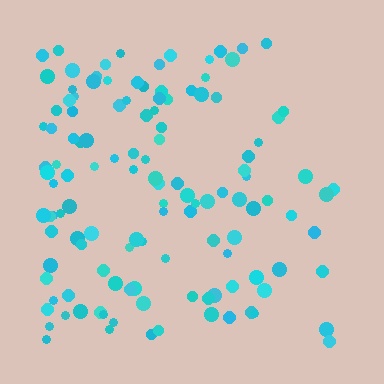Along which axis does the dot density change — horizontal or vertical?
Horizontal.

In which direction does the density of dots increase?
From right to left, with the left side densest.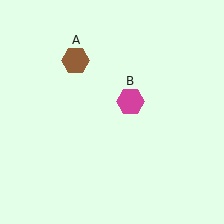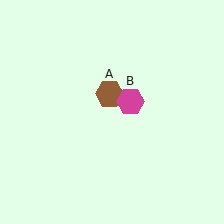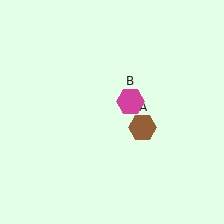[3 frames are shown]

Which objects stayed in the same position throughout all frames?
Magenta hexagon (object B) remained stationary.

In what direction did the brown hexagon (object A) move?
The brown hexagon (object A) moved down and to the right.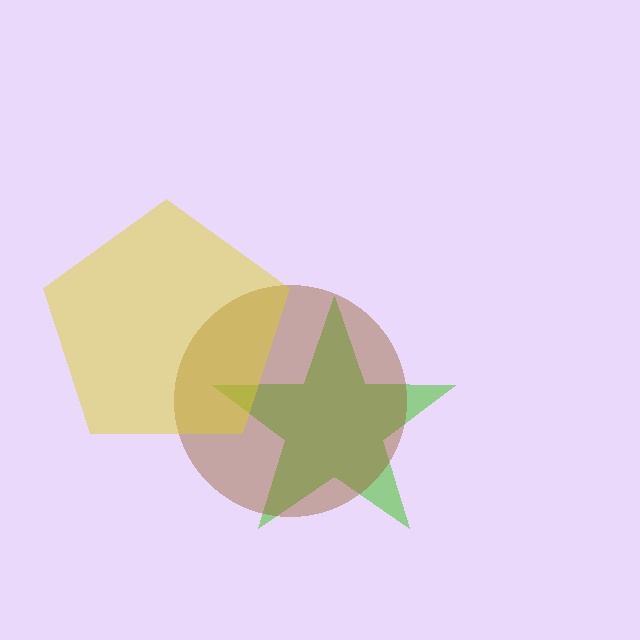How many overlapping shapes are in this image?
There are 3 overlapping shapes in the image.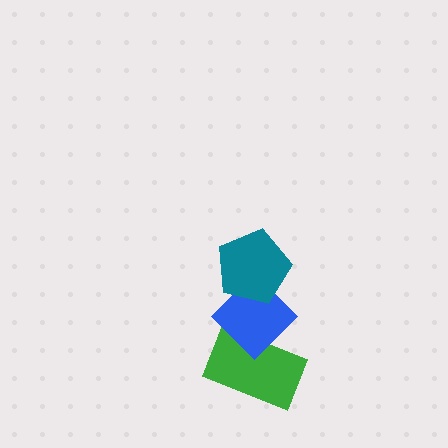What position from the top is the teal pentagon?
The teal pentagon is 1st from the top.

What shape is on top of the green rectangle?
The blue diamond is on top of the green rectangle.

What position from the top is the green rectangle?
The green rectangle is 3rd from the top.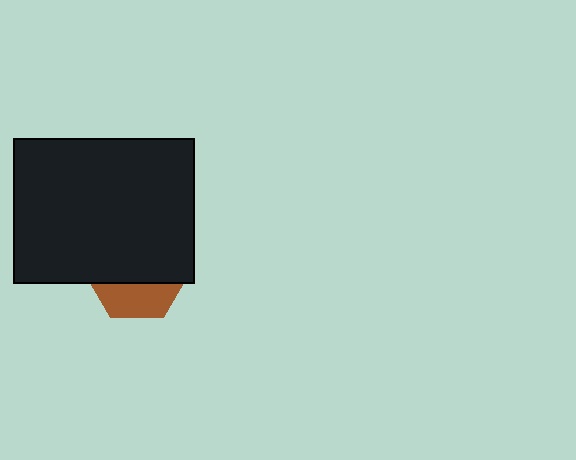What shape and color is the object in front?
The object in front is a black rectangle.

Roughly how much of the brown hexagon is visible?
A small part of it is visible (roughly 34%).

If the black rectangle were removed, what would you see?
You would see the complete brown hexagon.